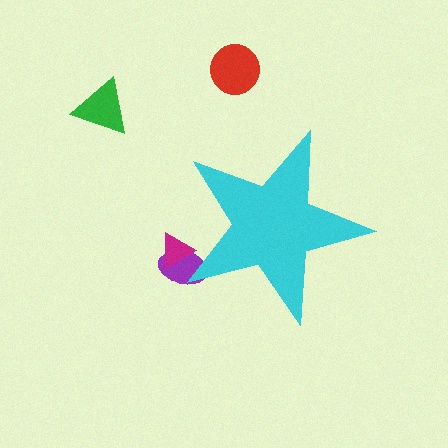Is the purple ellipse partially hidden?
Yes, the purple ellipse is partially hidden behind the cyan star.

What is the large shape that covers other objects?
A cyan star.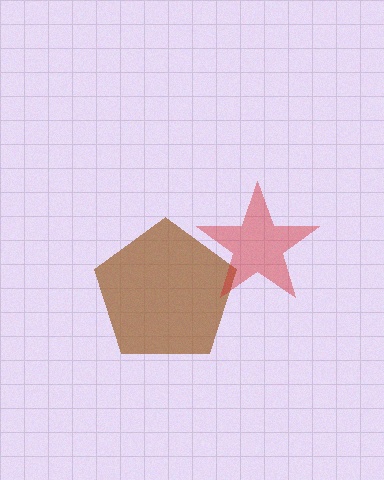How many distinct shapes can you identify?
There are 2 distinct shapes: a brown pentagon, a red star.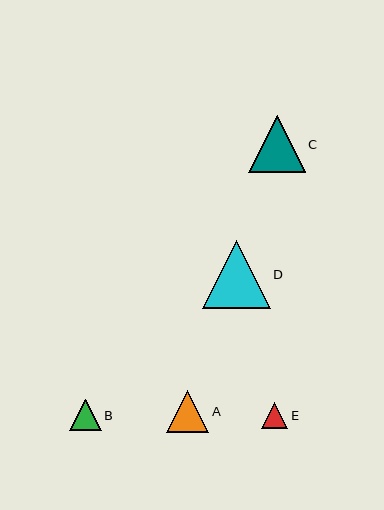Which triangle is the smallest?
Triangle E is the smallest with a size of approximately 26 pixels.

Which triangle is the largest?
Triangle D is the largest with a size of approximately 68 pixels.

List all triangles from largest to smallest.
From largest to smallest: D, C, A, B, E.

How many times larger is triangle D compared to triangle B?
Triangle D is approximately 2.1 times the size of triangle B.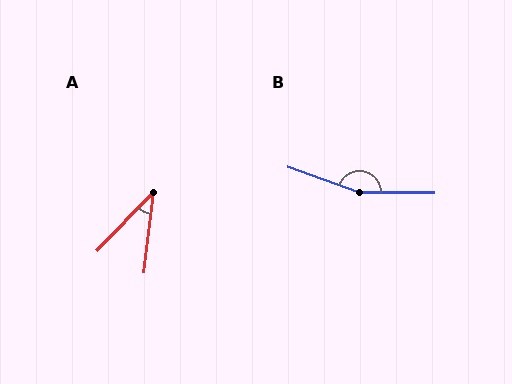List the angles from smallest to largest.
A (37°), B (161°).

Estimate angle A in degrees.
Approximately 37 degrees.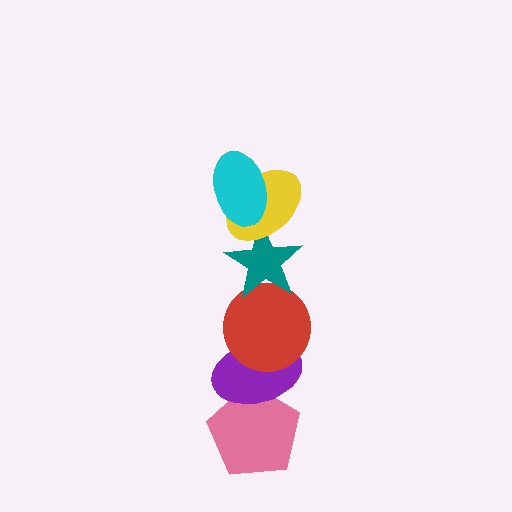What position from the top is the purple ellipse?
The purple ellipse is 5th from the top.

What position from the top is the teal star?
The teal star is 3rd from the top.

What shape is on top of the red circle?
The teal star is on top of the red circle.